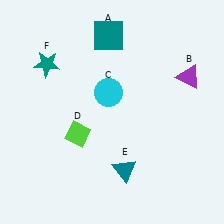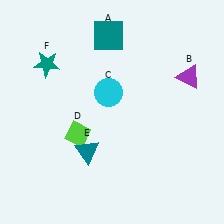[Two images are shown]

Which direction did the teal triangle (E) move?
The teal triangle (E) moved left.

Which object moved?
The teal triangle (E) moved left.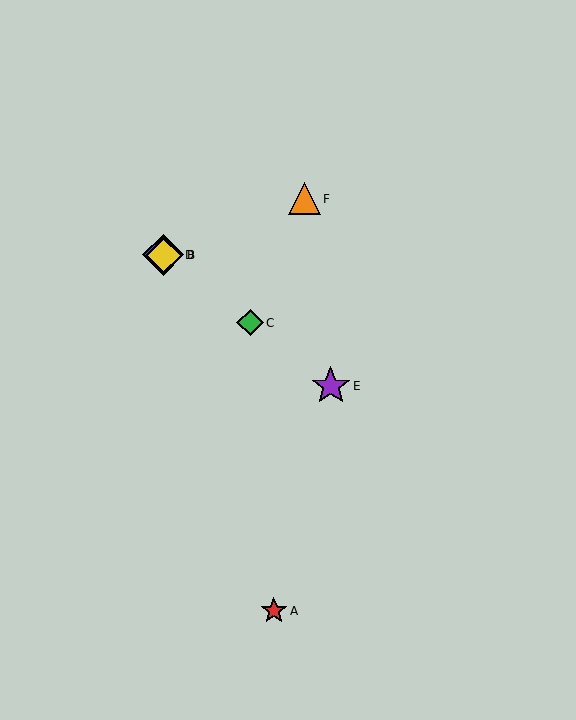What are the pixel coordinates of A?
Object A is at (274, 611).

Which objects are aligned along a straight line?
Objects B, C, D, E are aligned along a straight line.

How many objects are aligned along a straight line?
4 objects (B, C, D, E) are aligned along a straight line.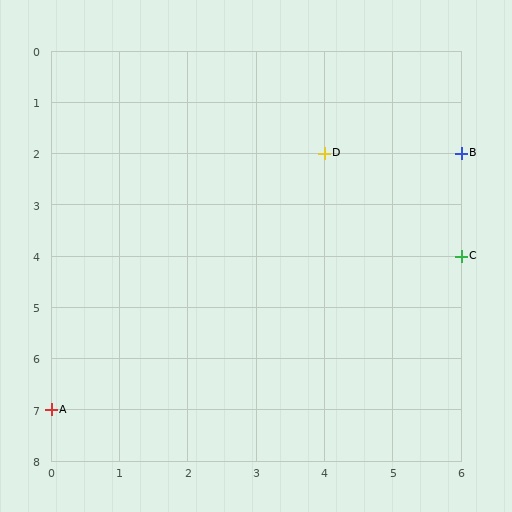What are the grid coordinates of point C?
Point C is at grid coordinates (6, 4).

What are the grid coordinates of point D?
Point D is at grid coordinates (4, 2).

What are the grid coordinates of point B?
Point B is at grid coordinates (6, 2).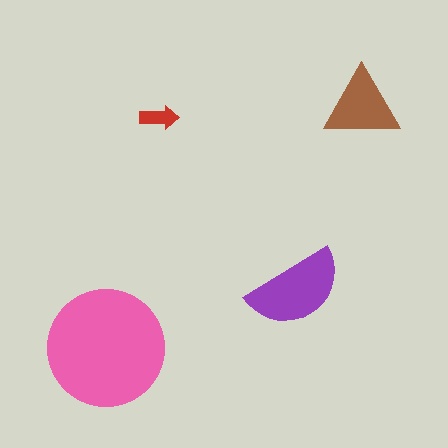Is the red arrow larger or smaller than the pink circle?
Smaller.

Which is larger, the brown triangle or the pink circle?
The pink circle.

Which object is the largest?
The pink circle.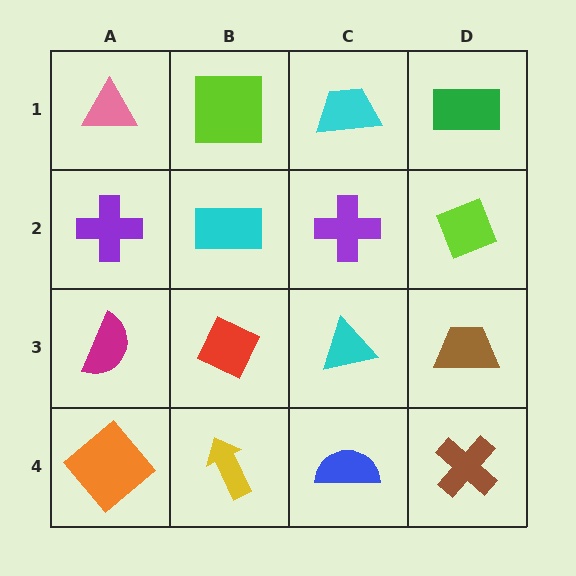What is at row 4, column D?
A brown cross.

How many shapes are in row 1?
4 shapes.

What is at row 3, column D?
A brown trapezoid.